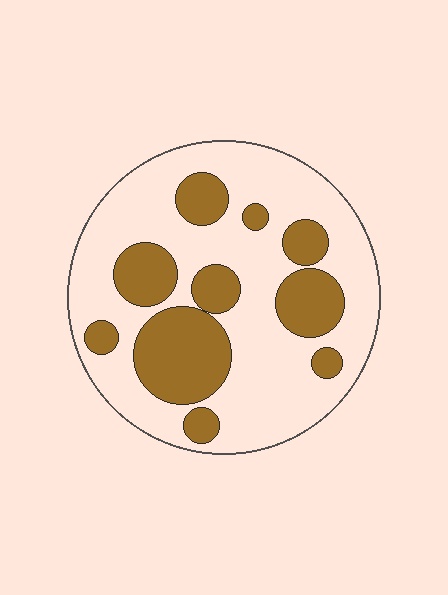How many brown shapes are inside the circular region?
10.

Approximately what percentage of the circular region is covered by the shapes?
Approximately 30%.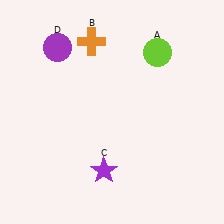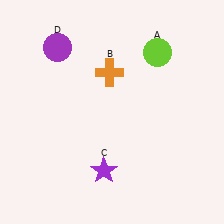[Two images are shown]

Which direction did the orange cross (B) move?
The orange cross (B) moved down.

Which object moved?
The orange cross (B) moved down.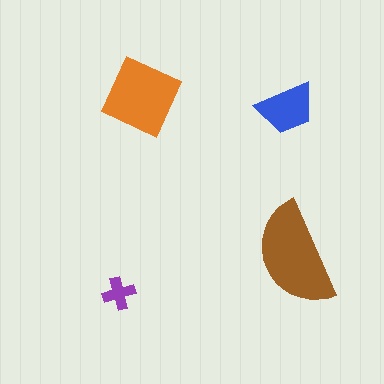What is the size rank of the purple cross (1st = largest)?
4th.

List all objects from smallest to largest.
The purple cross, the blue trapezoid, the orange square, the brown semicircle.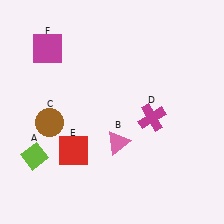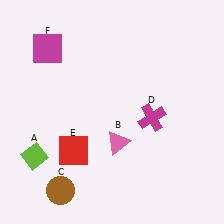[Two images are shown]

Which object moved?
The brown circle (C) moved down.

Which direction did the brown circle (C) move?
The brown circle (C) moved down.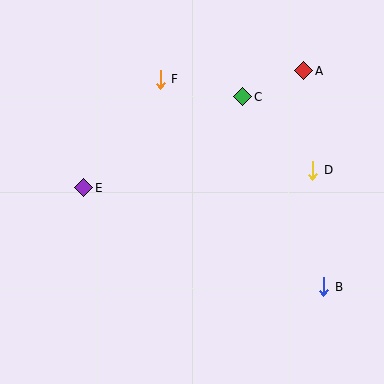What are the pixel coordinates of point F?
Point F is at (160, 79).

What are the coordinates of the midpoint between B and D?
The midpoint between B and D is at (318, 228).